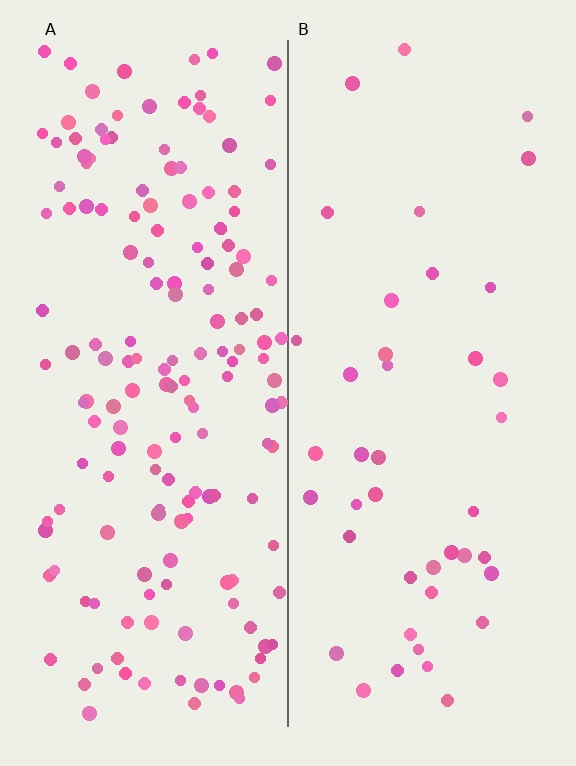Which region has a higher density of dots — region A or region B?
A (the left).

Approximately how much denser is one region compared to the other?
Approximately 3.8× — region A over region B.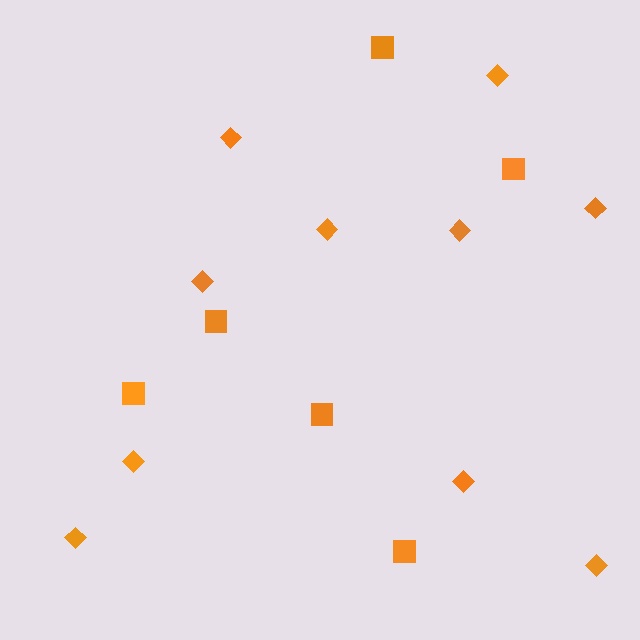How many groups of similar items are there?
There are 2 groups: one group of diamonds (10) and one group of squares (6).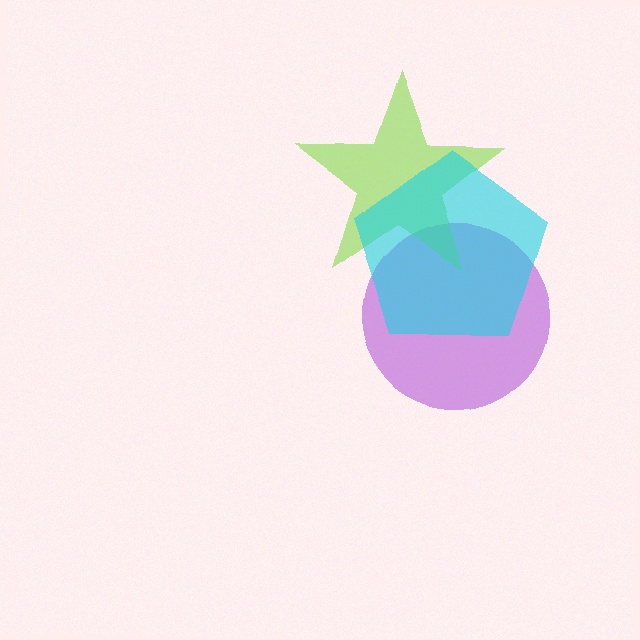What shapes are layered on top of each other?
The layered shapes are: a purple circle, a lime star, a cyan pentagon.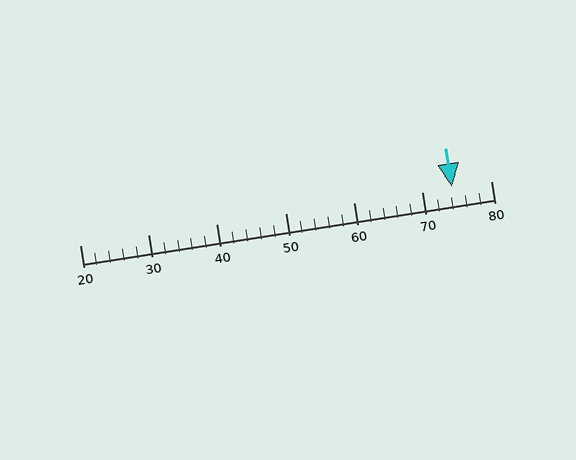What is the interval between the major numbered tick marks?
The major tick marks are spaced 10 units apart.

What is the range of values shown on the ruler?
The ruler shows values from 20 to 80.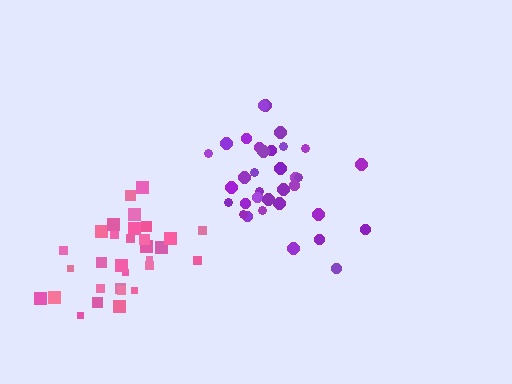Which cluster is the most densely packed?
Pink.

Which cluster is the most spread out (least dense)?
Purple.